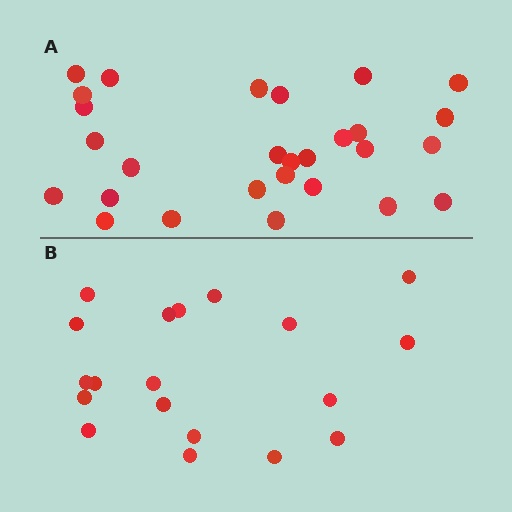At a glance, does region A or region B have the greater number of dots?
Region A (the top region) has more dots.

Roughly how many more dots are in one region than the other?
Region A has roughly 8 or so more dots than region B.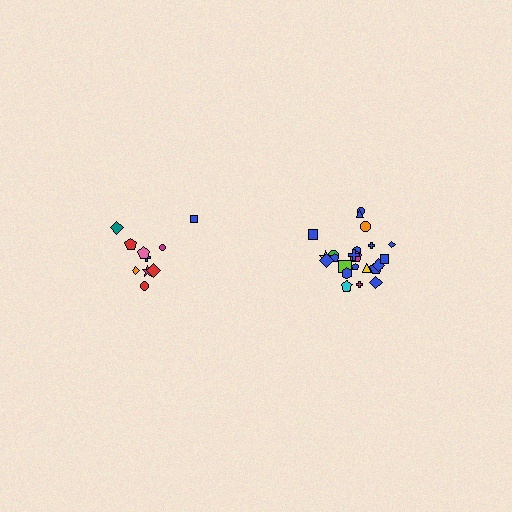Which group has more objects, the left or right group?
The right group.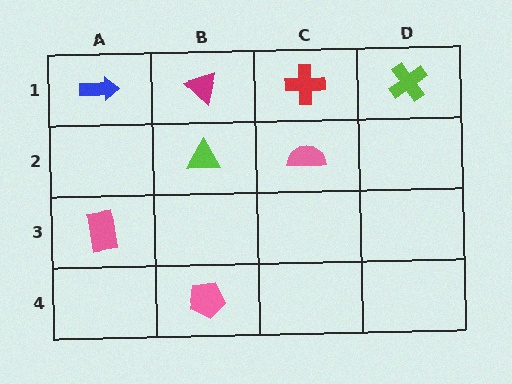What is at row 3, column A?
A pink rectangle.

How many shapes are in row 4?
1 shape.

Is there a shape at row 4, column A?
No, that cell is empty.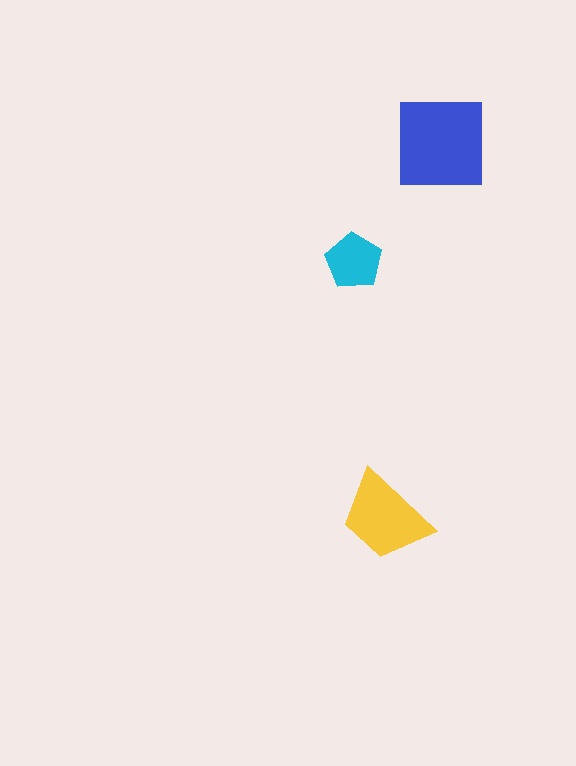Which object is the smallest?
The cyan pentagon.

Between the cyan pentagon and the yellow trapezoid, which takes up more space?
The yellow trapezoid.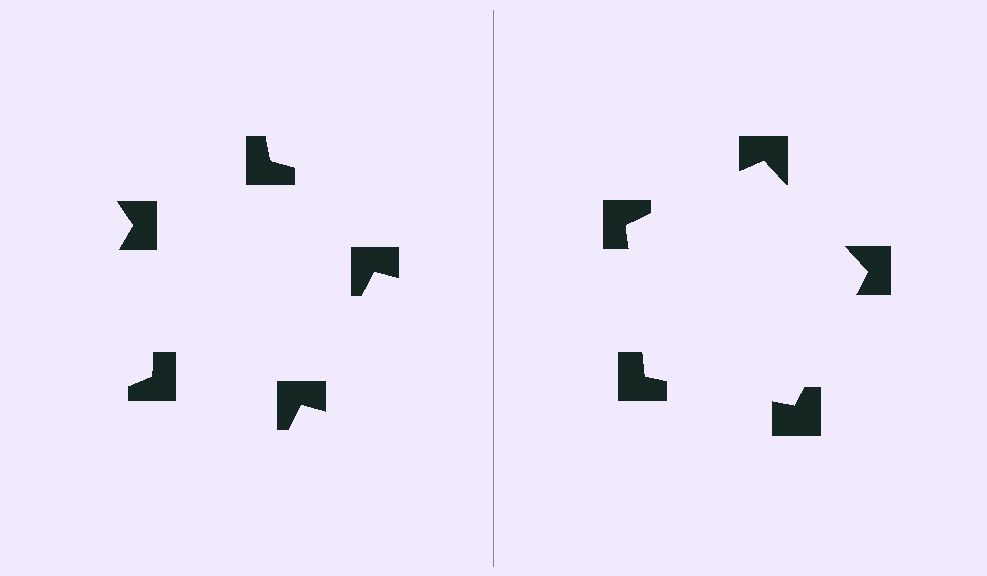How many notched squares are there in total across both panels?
10 — 5 on each side.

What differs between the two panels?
The notched squares are positioned identically on both sides; only the wedge orientations differ. On the right they align to a pentagon; on the left they are misaligned.